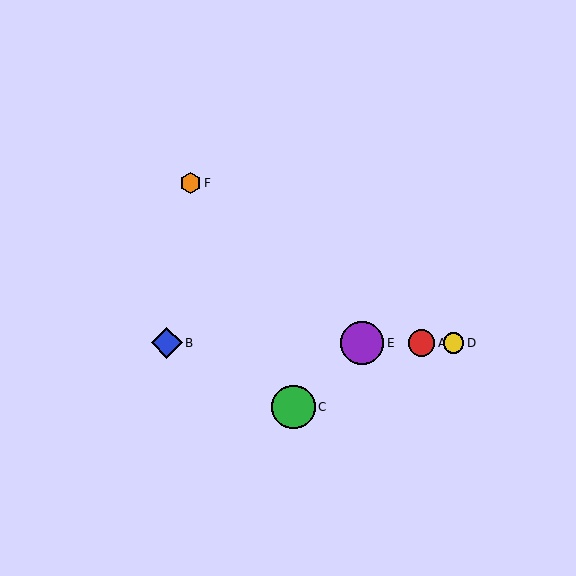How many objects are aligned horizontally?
4 objects (A, B, D, E) are aligned horizontally.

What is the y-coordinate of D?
Object D is at y≈343.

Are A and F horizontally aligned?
No, A is at y≈343 and F is at y≈183.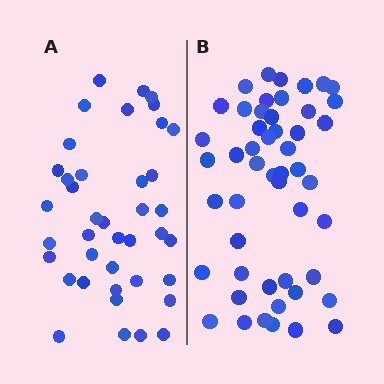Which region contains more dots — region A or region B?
Region B (the right region) has more dots.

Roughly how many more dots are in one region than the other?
Region B has roughly 10 or so more dots than region A.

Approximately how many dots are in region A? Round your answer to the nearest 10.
About 40 dots.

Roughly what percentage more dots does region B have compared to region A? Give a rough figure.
About 25% more.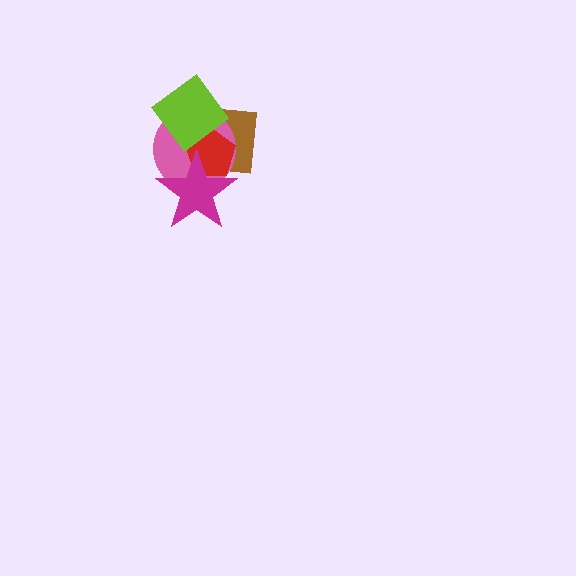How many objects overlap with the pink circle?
4 objects overlap with the pink circle.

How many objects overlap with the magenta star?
3 objects overlap with the magenta star.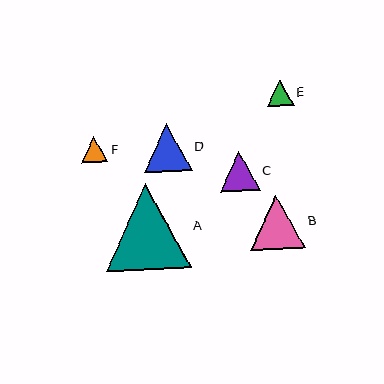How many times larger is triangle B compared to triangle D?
Triangle B is approximately 1.1 times the size of triangle D.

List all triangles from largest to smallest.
From largest to smallest: A, B, D, C, F, E.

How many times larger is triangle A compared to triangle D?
Triangle A is approximately 1.8 times the size of triangle D.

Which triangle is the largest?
Triangle A is the largest with a size of approximately 85 pixels.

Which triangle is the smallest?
Triangle E is the smallest with a size of approximately 26 pixels.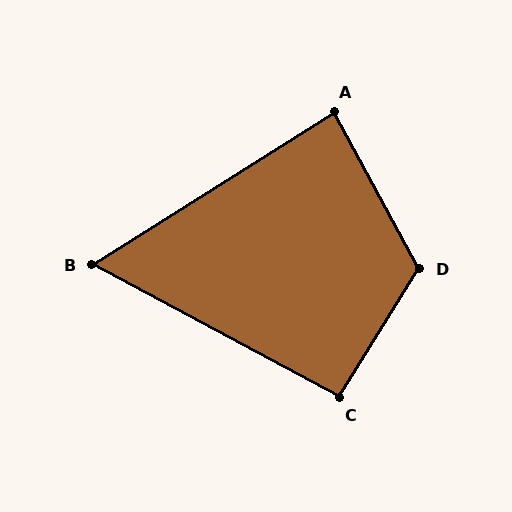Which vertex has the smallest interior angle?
B, at approximately 60 degrees.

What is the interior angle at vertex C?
Approximately 94 degrees (approximately right).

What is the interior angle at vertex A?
Approximately 86 degrees (approximately right).